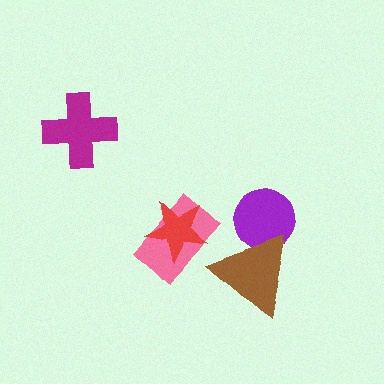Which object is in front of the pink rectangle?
The red star is in front of the pink rectangle.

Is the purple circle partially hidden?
Yes, it is partially covered by another shape.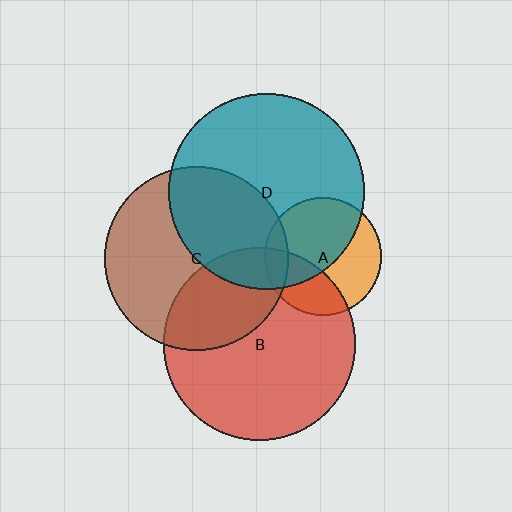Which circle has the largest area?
Circle D (teal).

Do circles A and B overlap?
Yes.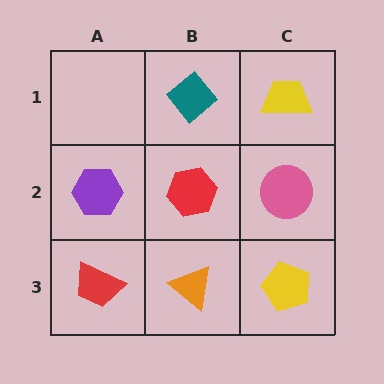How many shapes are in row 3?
3 shapes.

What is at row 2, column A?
A purple hexagon.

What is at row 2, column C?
A pink circle.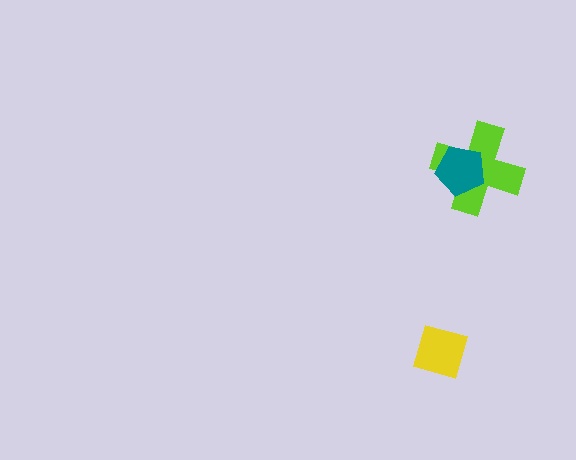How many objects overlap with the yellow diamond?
0 objects overlap with the yellow diamond.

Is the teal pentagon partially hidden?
No, no other shape covers it.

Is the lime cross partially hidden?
Yes, it is partially covered by another shape.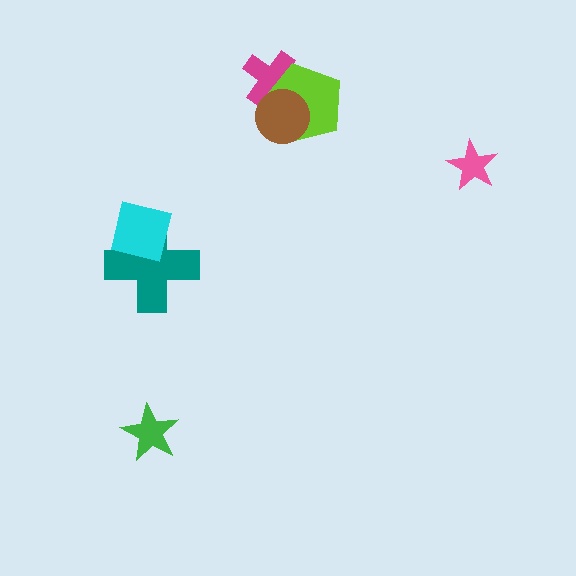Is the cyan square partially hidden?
No, no other shape covers it.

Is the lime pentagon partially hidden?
Yes, it is partially covered by another shape.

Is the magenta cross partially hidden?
Yes, it is partially covered by another shape.